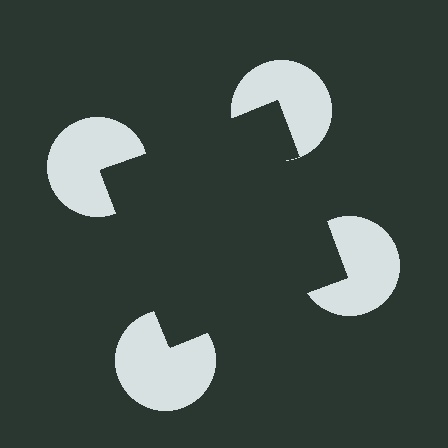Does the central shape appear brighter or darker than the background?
It typically appears slightly darker than the background, even though no actual brightness change is drawn.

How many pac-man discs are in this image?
There are 4 — one at each vertex of the illusory square.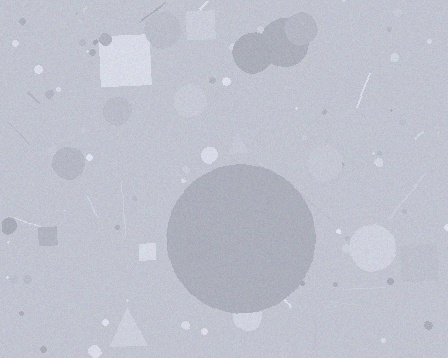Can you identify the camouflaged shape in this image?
The camouflaged shape is a circle.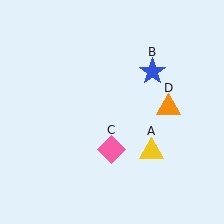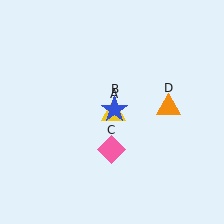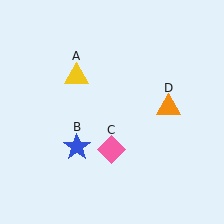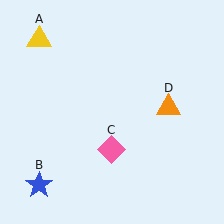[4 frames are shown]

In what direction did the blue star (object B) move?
The blue star (object B) moved down and to the left.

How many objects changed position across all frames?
2 objects changed position: yellow triangle (object A), blue star (object B).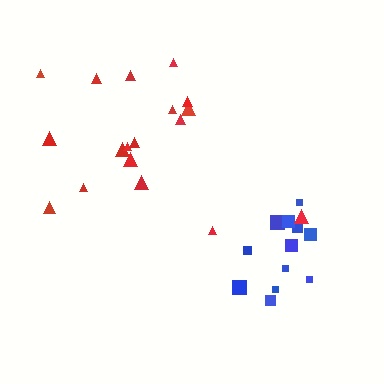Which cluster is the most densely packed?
Blue.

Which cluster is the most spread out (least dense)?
Red.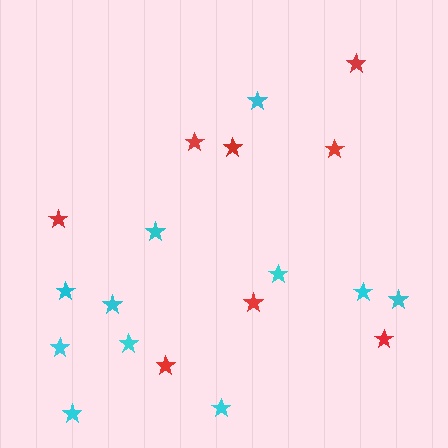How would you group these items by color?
There are 2 groups: one group of cyan stars (11) and one group of red stars (8).